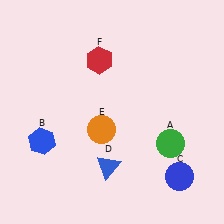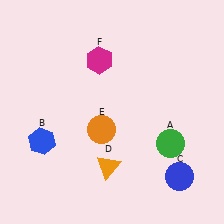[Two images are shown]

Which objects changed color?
D changed from blue to orange. F changed from red to magenta.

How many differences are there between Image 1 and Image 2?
There are 2 differences between the two images.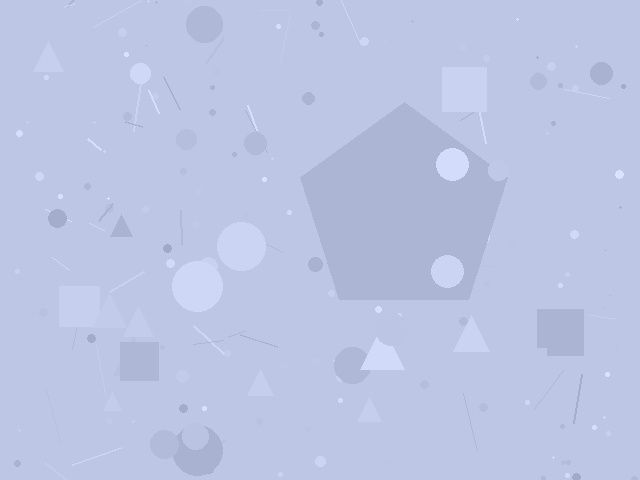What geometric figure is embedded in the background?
A pentagon is embedded in the background.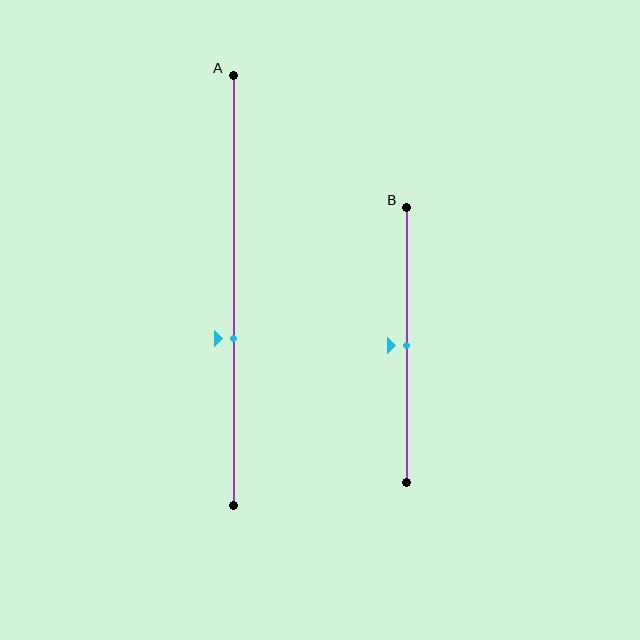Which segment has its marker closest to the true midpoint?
Segment B has its marker closest to the true midpoint.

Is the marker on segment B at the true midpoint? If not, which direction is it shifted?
Yes, the marker on segment B is at the true midpoint.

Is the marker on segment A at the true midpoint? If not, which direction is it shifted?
No, the marker on segment A is shifted downward by about 11% of the segment length.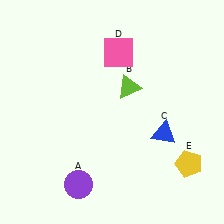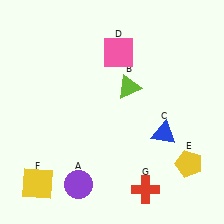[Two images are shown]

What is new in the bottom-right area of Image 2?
A red cross (G) was added in the bottom-right area of Image 2.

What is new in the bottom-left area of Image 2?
A yellow square (F) was added in the bottom-left area of Image 2.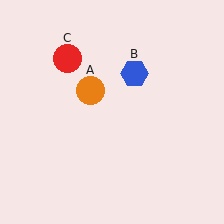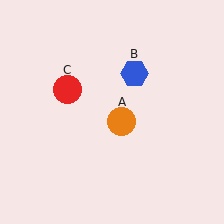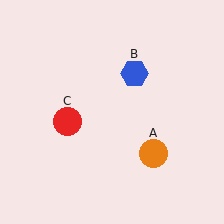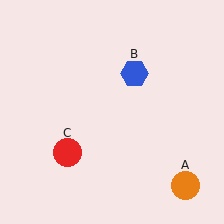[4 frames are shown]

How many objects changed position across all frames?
2 objects changed position: orange circle (object A), red circle (object C).